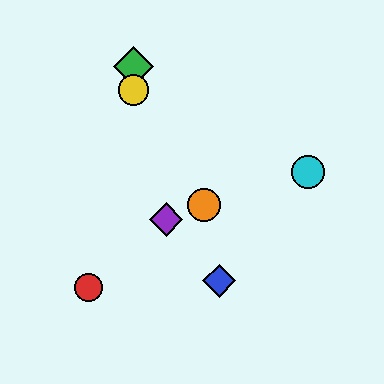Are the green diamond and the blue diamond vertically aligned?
No, the green diamond is at x≈134 and the blue diamond is at x≈219.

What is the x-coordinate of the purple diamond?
The purple diamond is at x≈166.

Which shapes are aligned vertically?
The green diamond, the yellow circle are aligned vertically.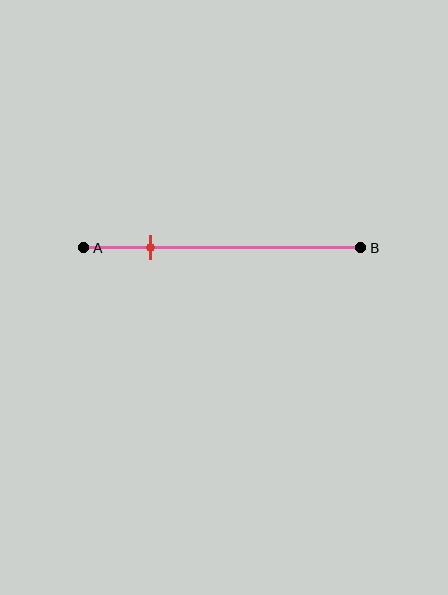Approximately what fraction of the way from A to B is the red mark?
The red mark is approximately 25% of the way from A to B.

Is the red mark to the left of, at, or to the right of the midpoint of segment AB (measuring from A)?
The red mark is to the left of the midpoint of segment AB.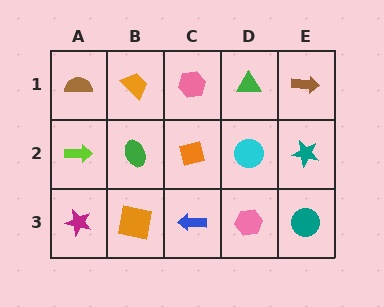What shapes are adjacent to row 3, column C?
An orange diamond (row 2, column C), an orange square (row 3, column B), a pink hexagon (row 3, column D).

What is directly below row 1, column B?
A green ellipse.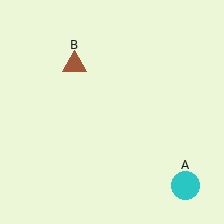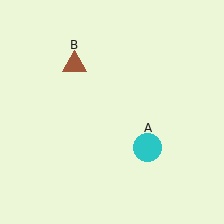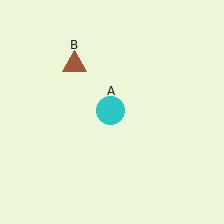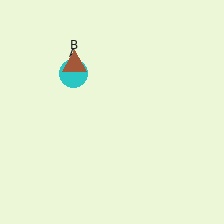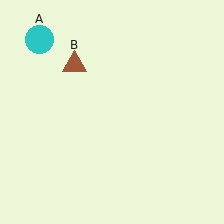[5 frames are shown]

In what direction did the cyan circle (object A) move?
The cyan circle (object A) moved up and to the left.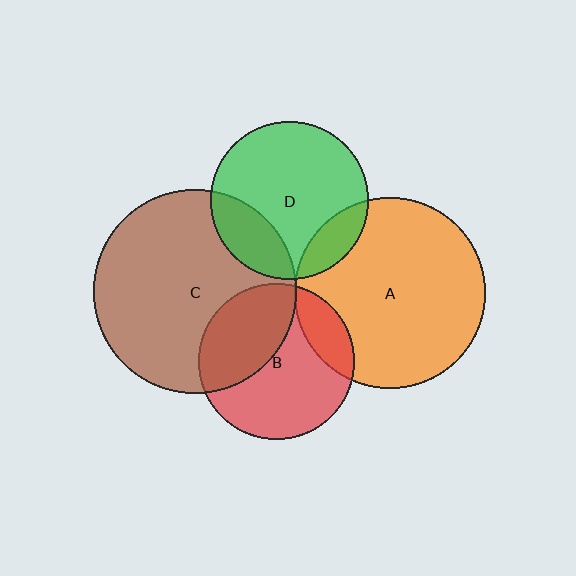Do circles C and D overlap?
Yes.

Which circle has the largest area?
Circle C (brown).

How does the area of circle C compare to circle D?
Approximately 1.7 times.